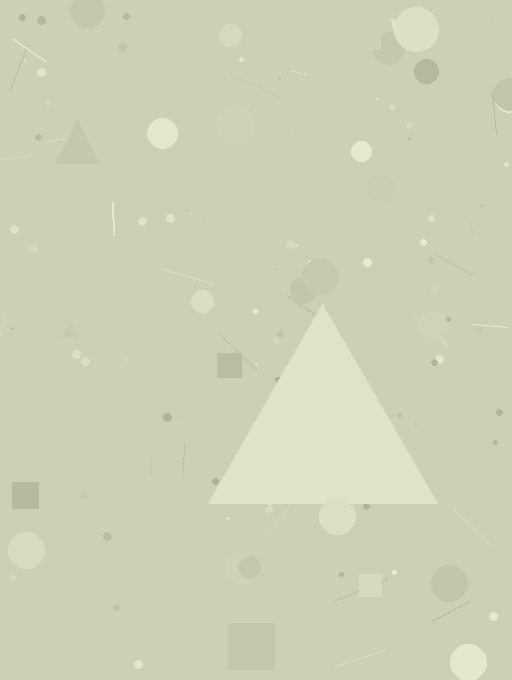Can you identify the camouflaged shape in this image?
The camouflaged shape is a triangle.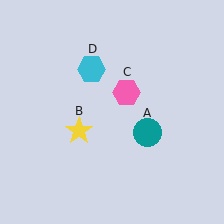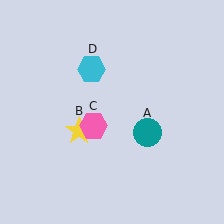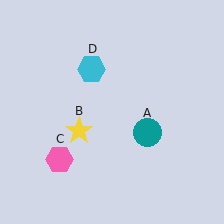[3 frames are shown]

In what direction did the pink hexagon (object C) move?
The pink hexagon (object C) moved down and to the left.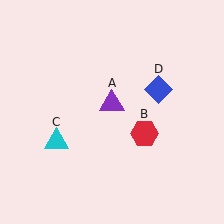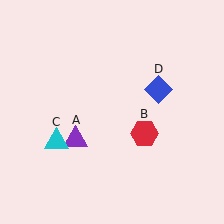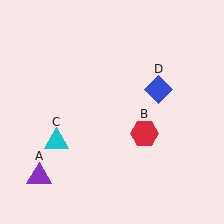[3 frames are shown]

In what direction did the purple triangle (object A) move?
The purple triangle (object A) moved down and to the left.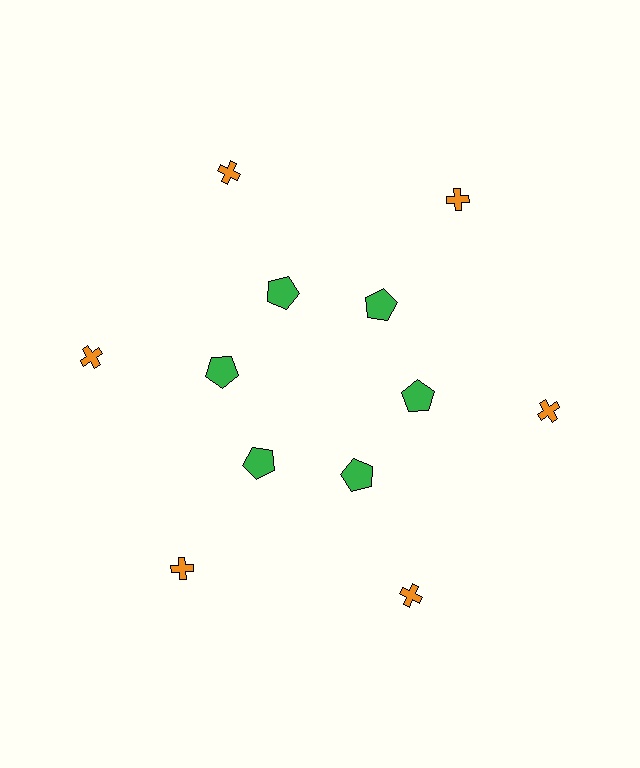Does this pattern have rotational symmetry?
Yes, this pattern has 6-fold rotational symmetry. It looks the same after rotating 60 degrees around the center.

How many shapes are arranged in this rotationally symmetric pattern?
There are 12 shapes, arranged in 6 groups of 2.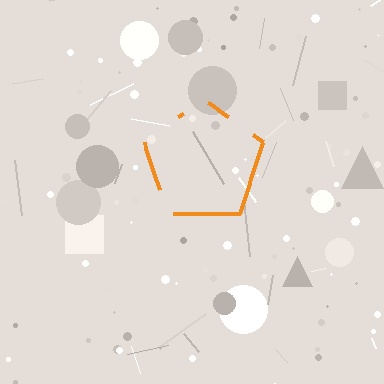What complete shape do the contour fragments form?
The contour fragments form a pentagon.